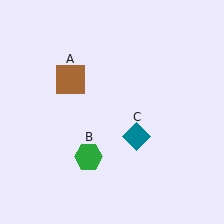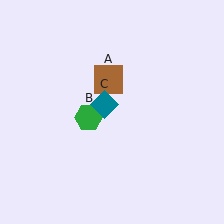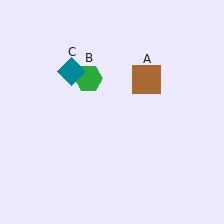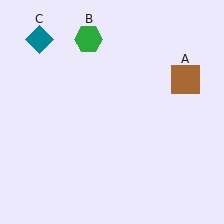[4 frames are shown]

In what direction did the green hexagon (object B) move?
The green hexagon (object B) moved up.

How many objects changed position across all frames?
3 objects changed position: brown square (object A), green hexagon (object B), teal diamond (object C).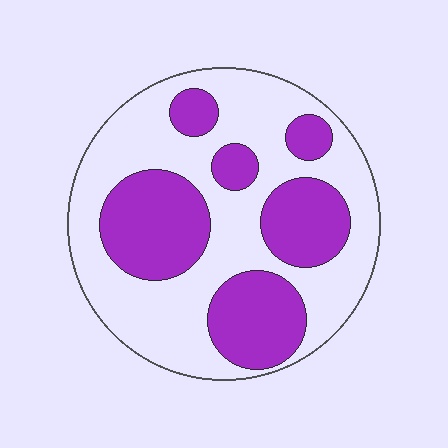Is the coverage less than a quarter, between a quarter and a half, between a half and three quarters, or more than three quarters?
Between a quarter and a half.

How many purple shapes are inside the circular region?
6.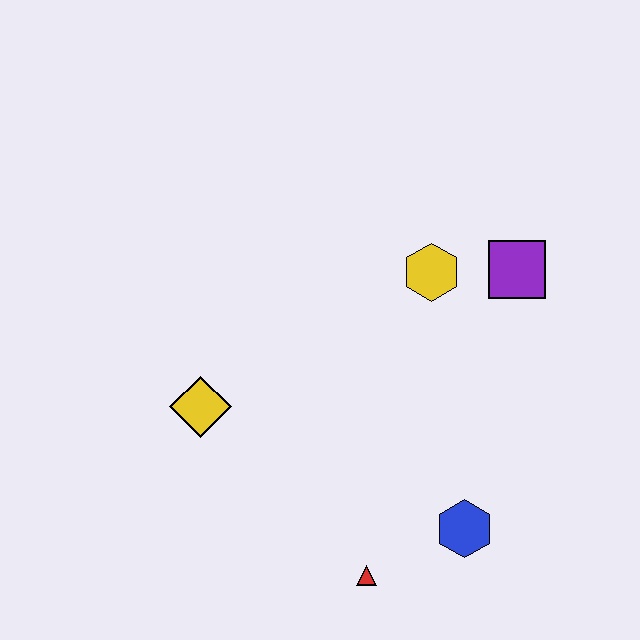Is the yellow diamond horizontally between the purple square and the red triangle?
No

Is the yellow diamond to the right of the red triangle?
No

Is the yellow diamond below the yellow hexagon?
Yes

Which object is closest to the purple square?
The yellow hexagon is closest to the purple square.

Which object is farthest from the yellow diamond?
The purple square is farthest from the yellow diamond.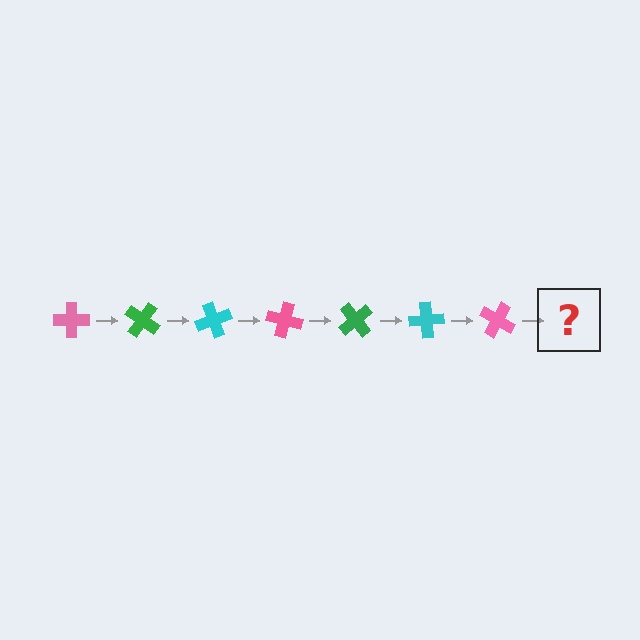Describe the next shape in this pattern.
It should be a green cross, rotated 245 degrees from the start.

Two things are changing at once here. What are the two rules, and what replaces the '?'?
The two rules are that it rotates 35 degrees each step and the color cycles through pink, green, and cyan. The '?' should be a green cross, rotated 245 degrees from the start.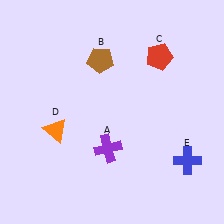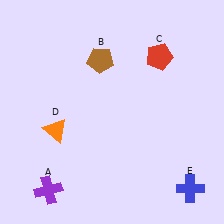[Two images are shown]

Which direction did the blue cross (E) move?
The blue cross (E) moved down.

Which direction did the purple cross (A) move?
The purple cross (A) moved left.